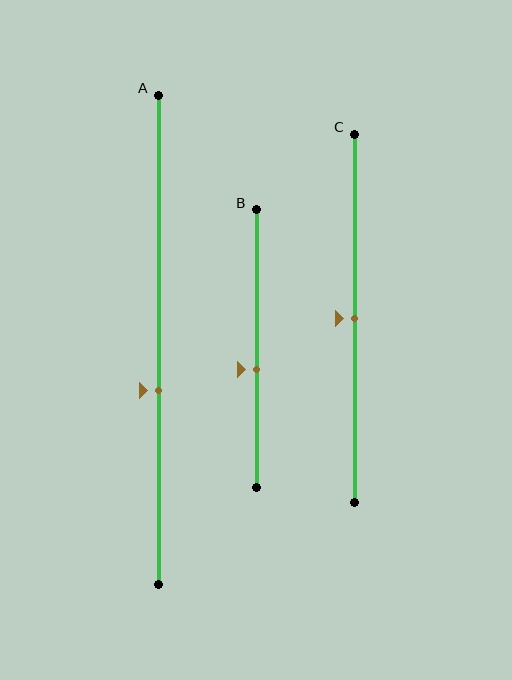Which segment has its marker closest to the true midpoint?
Segment C has its marker closest to the true midpoint.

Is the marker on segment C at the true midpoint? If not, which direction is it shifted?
Yes, the marker on segment C is at the true midpoint.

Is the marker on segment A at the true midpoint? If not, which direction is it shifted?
No, the marker on segment A is shifted downward by about 10% of the segment length.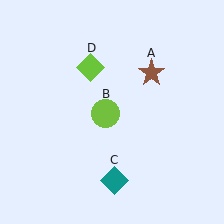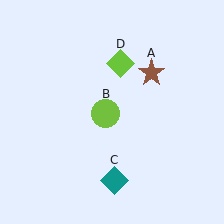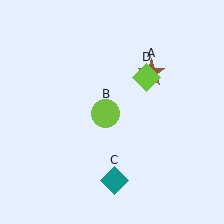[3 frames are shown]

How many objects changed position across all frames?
1 object changed position: lime diamond (object D).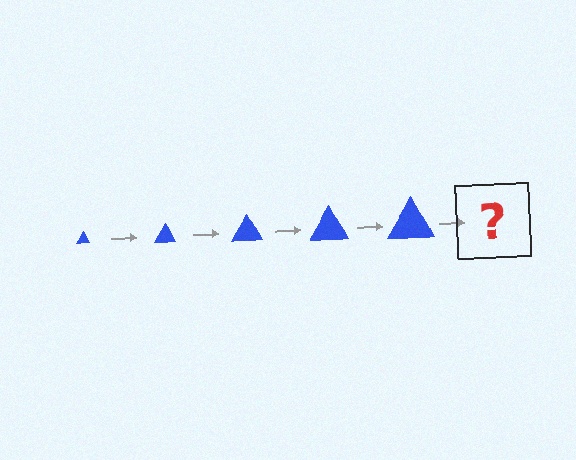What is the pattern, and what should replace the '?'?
The pattern is that the triangle gets progressively larger each step. The '?' should be a blue triangle, larger than the previous one.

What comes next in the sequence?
The next element should be a blue triangle, larger than the previous one.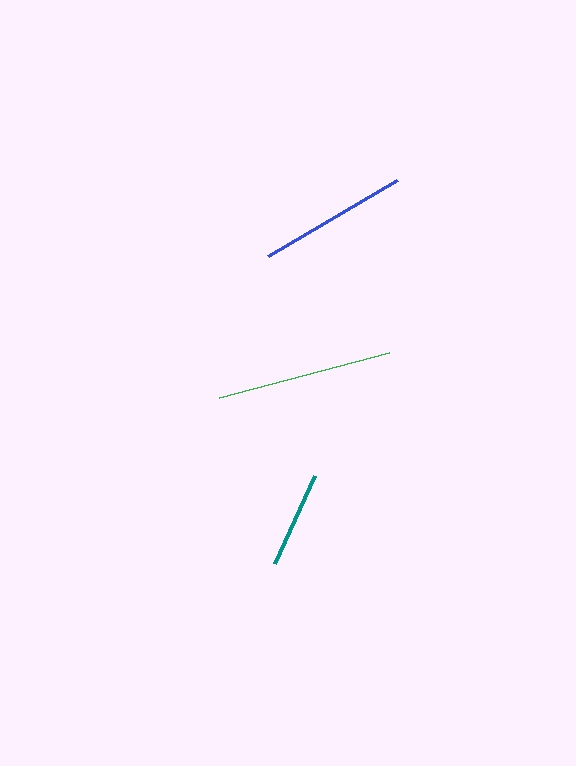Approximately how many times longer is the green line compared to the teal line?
The green line is approximately 1.8 times the length of the teal line.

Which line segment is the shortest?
The teal line is the shortest at approximately 97 pixels.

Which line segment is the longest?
The green line is the longest at approximately 175 pixels.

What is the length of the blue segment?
The blue segment is approximately 150 pixels long.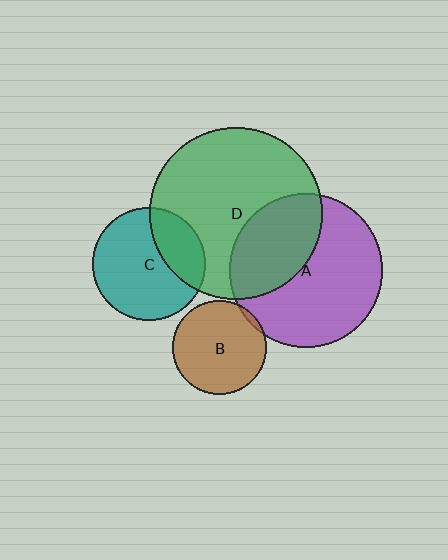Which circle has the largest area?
Circle D (green).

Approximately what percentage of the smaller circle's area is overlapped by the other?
Approximately 30%.